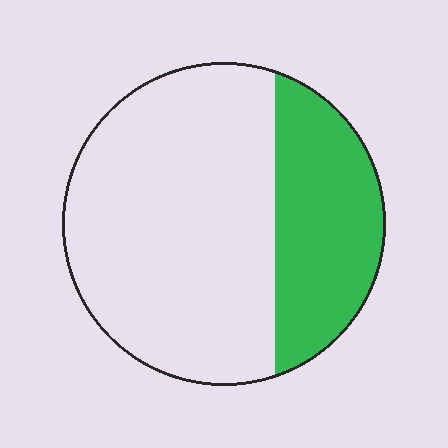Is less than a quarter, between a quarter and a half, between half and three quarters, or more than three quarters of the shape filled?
Between a quarter and a half.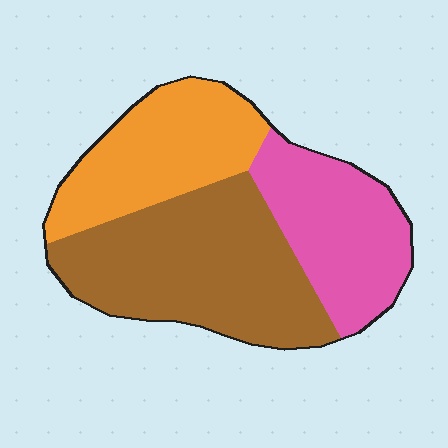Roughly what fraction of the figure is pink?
Pink covers roughly 30% of the figure.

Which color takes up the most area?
Brown, at roughly 45%.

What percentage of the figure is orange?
Orange covers 28% of the figure.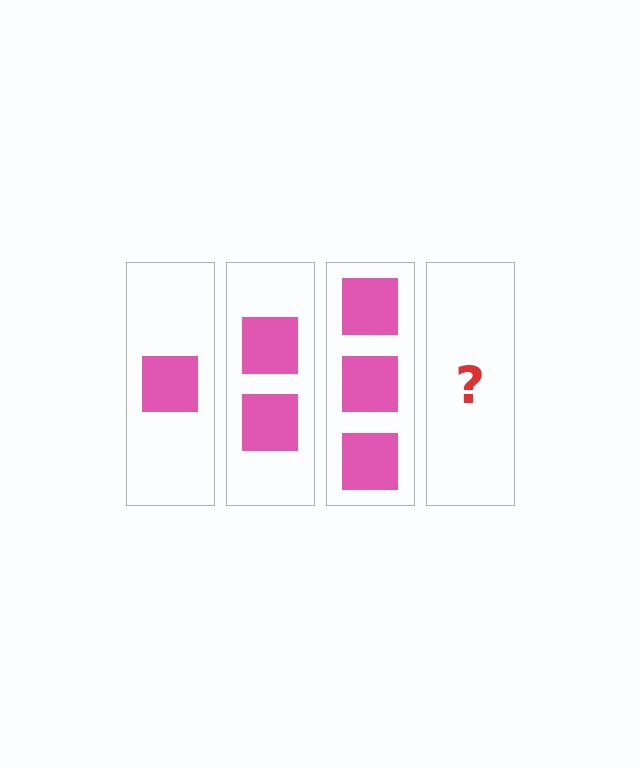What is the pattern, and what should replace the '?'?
The pattern is that each step adds one more square. The '?' should be 4 squares.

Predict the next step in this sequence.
The next step is 4 squares.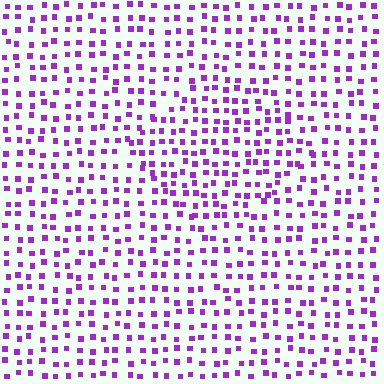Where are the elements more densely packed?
The elements are more densely packed inside the diamond boundary.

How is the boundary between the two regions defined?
The boundary is defined by a change in element density (approximately 1.4x ratio). All elements are the same color, size, and shape.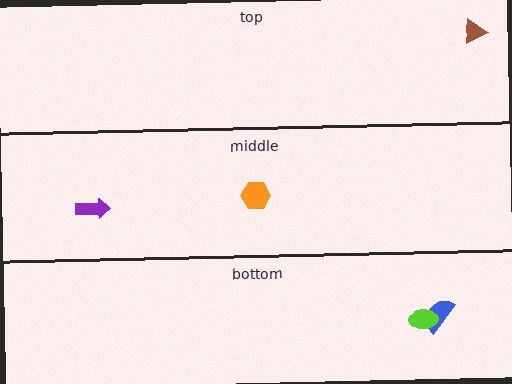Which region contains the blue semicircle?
The bottom region.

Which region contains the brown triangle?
The top region.